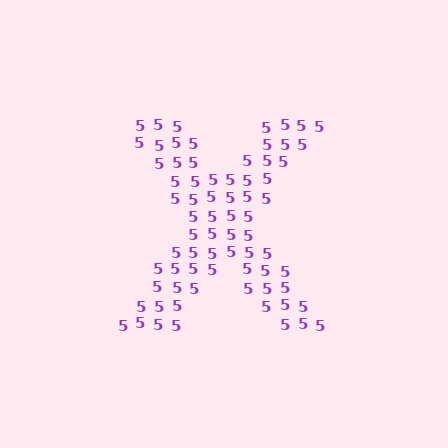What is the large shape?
The large shape is the letter X.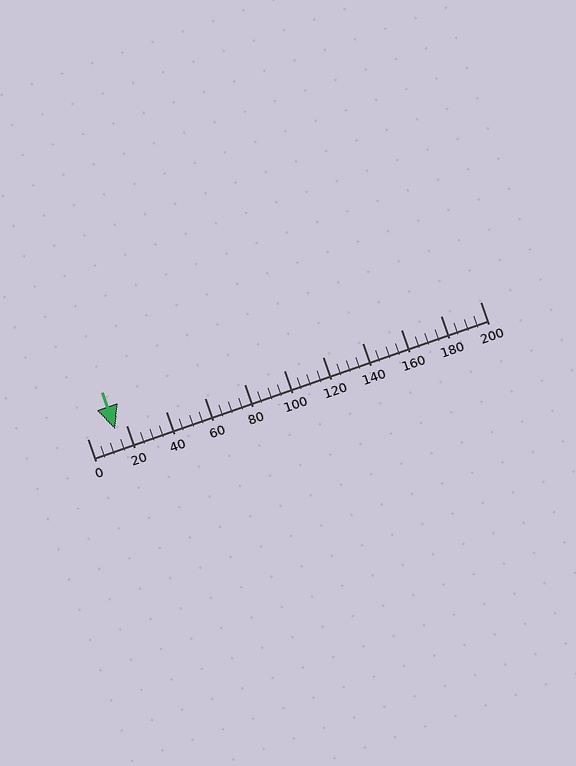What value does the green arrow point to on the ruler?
The green arrow points to approximately 14.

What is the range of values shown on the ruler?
The ruler shows values from 0 to 200.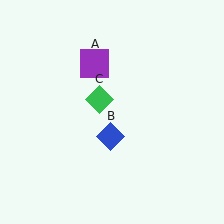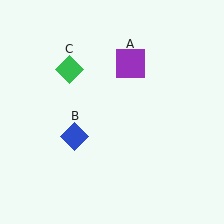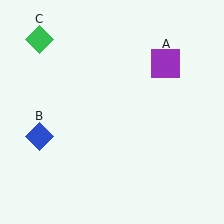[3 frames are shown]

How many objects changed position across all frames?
3 objects changed position: purple square (object A), blue diamond (object B), green diamond (object C).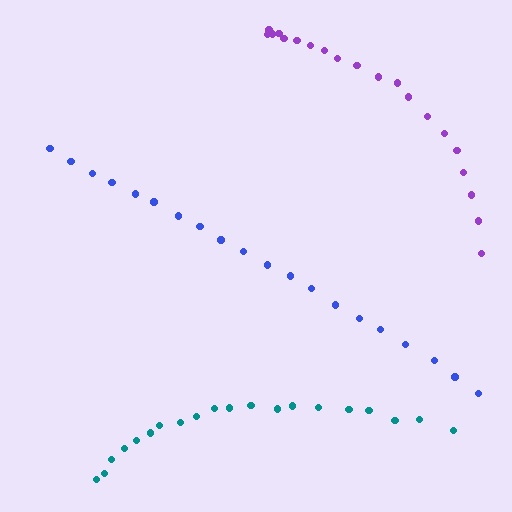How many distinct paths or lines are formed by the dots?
There are 3 distinct paths.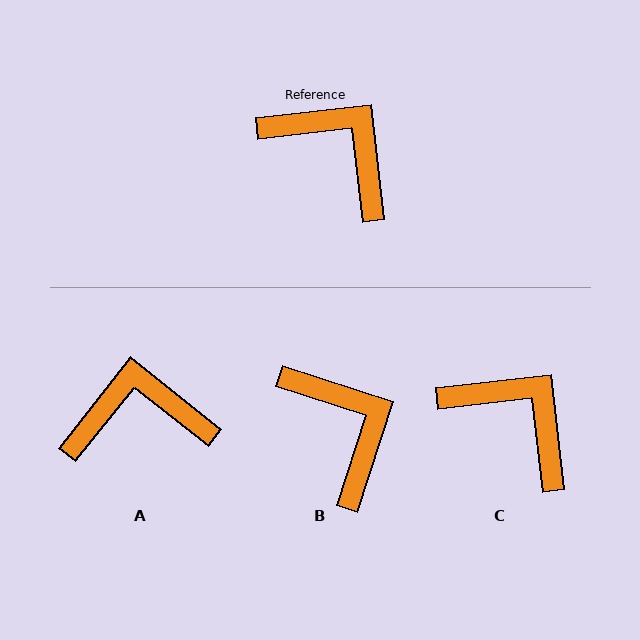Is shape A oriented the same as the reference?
No, it is off by about 45 degrees.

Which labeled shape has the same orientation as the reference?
C.